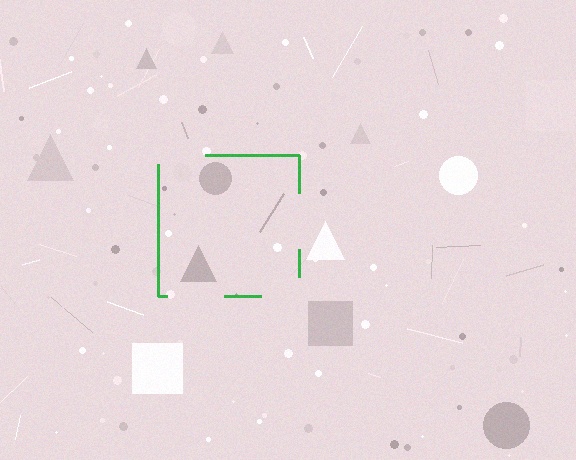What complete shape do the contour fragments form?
The contour fragments form a square.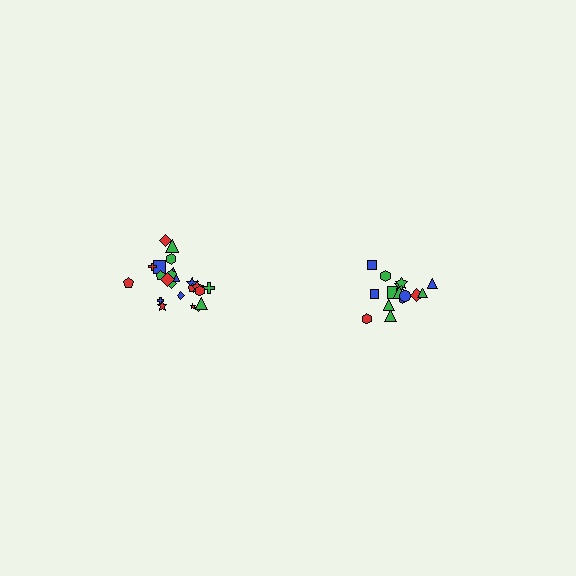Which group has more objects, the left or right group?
The left group.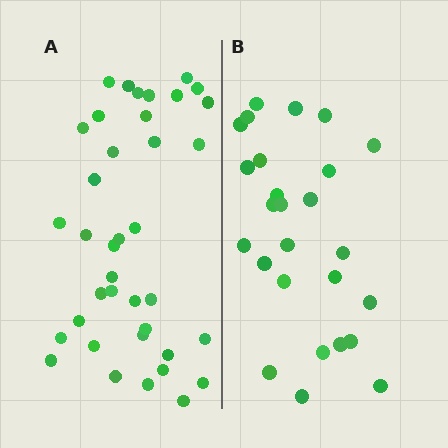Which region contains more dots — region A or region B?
Region A (the left region) has more dots.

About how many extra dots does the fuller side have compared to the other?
Region A has roughly 12 or so more dots than region B.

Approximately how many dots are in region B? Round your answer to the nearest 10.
About 30 dots. (The exact count is 26, which rounds to 30.)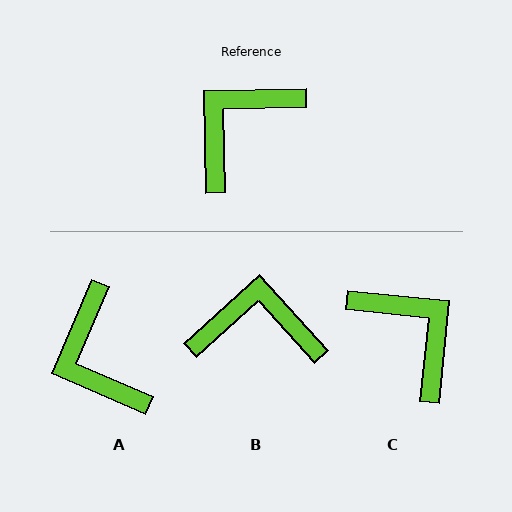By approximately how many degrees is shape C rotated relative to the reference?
Approximately 97 degrees clockwise.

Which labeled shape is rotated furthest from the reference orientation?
C, about 97 degrees away.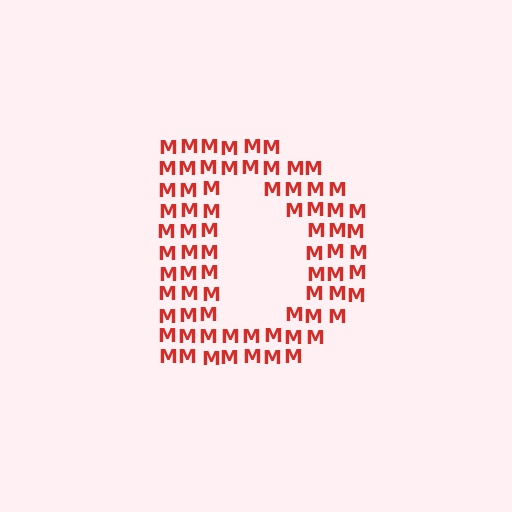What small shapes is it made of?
It is made of small letter M's.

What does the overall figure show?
The overall figure shows the letter D.